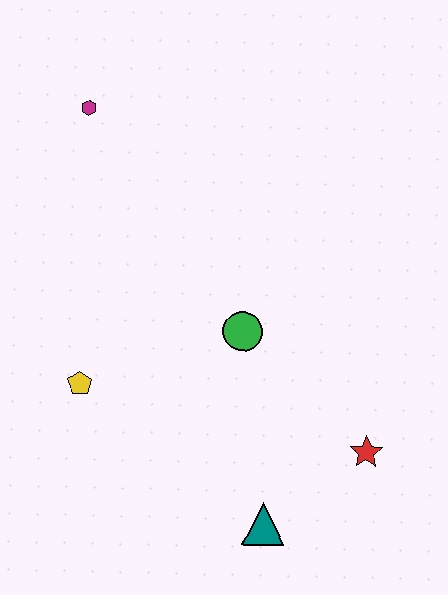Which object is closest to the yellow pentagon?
The green circle is closest to the yellow pentagon.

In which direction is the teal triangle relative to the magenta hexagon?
The teal triangle is below the magenta hexagon.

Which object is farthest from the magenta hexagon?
The teal triangle is farthest from the magenta hexagon.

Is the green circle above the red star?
Yes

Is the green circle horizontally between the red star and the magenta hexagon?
Yes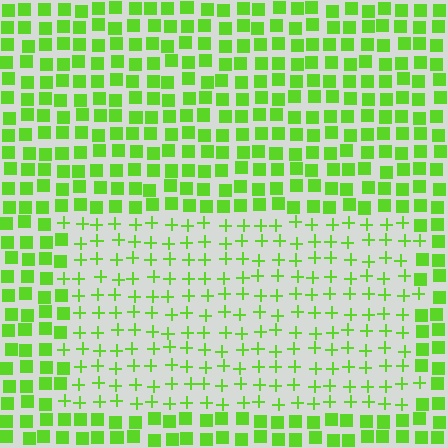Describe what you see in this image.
The image is filled with small lime elements arranged in a uniform grid. A rectangle-shaped region contains plus signs, while the surrounding area contains squares. The boundary is defined purely by the change in element shape.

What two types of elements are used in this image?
The image uses plus signs inside the rectangle region and squares outside it.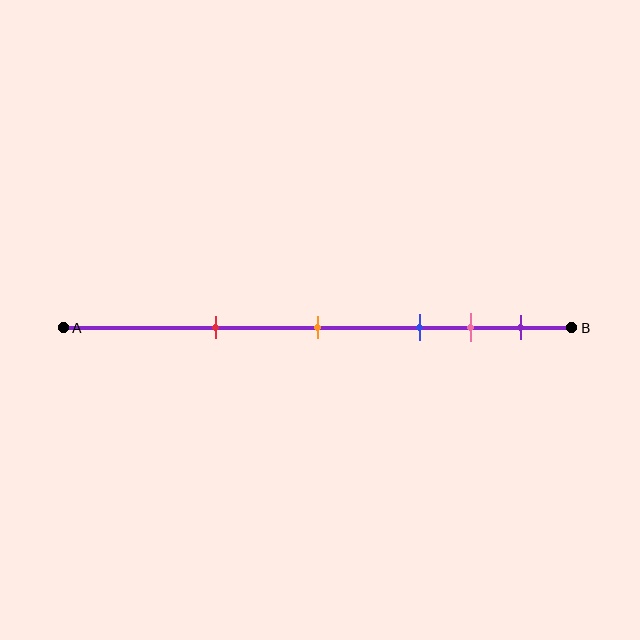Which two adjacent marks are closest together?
The pink and purple marks are the closest adjacent pair.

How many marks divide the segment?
There are 5 marks dividing the segment.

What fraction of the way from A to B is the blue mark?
The blue mark is approximately 70% (0.7) of the way from A to B.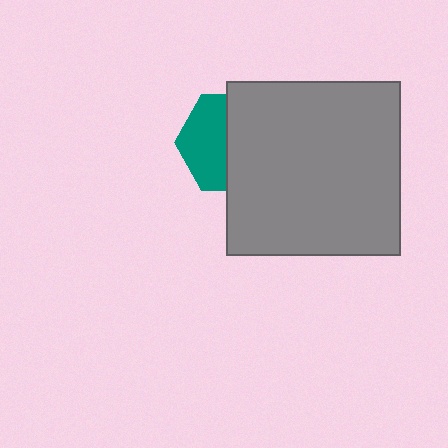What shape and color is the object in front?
The object in front is a gray square.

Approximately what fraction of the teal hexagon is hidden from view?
Roughly 55% of the teal hexagon is hidden behind the gray square.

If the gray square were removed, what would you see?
You would see the complete teal hexagon.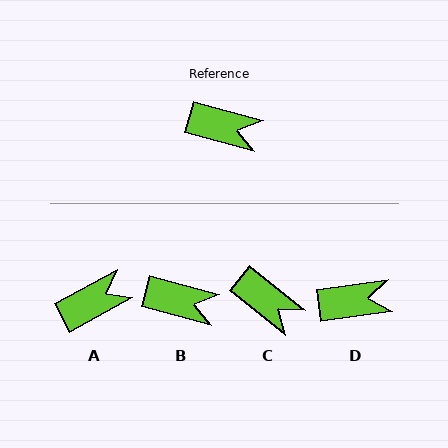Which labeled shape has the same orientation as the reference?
B.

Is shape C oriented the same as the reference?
No, it is off by about 24 degrees.